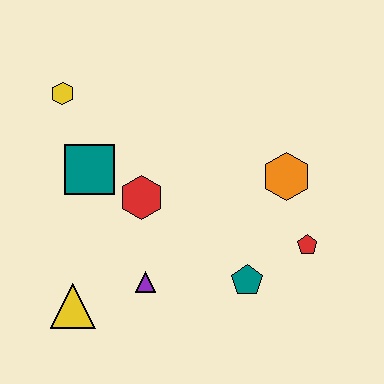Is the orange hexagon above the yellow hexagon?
No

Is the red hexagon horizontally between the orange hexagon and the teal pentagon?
No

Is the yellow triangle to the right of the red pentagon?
No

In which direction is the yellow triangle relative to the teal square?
The yellow triangle is below the teal square.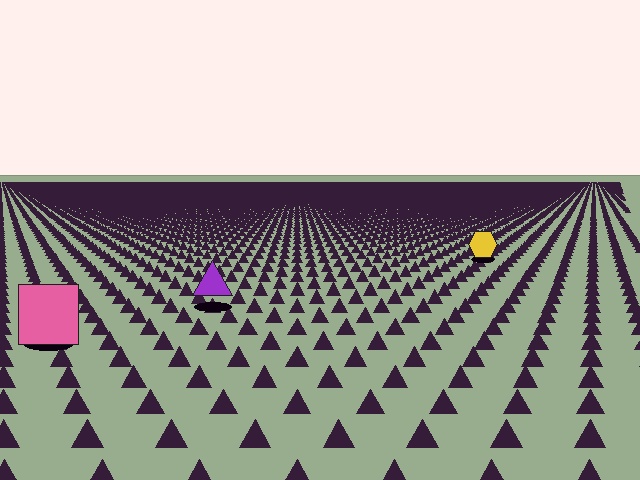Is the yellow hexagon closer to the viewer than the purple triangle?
No. The purple triangle is closer — you can tell from the texture gradient: the ground texture is coarser near it.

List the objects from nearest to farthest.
From nearest to farthest: the pink square, the purple triangle, the yellow hexagon.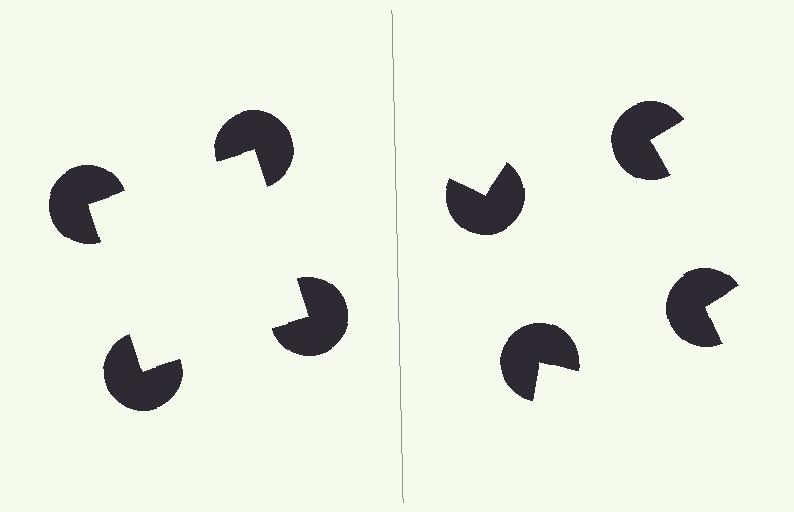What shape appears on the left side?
An illusory square.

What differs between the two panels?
The pac-man discs are positioned identically on both sides; only the wedge orientations differ. On the left they align to a square; on the right they are misaligned.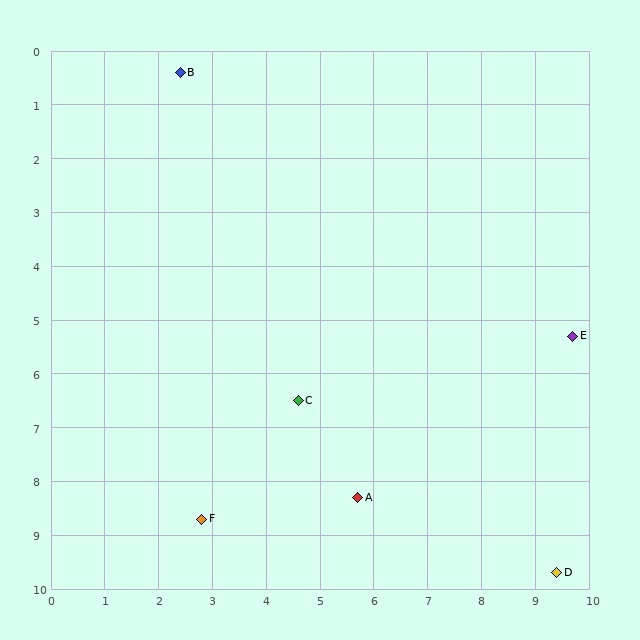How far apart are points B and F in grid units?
Points B and F are about 8.3 grid units apart.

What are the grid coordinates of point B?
Point B is at approximately (2.4, 0.4).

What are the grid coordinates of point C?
Point C is at approximately (4.6, 6.5).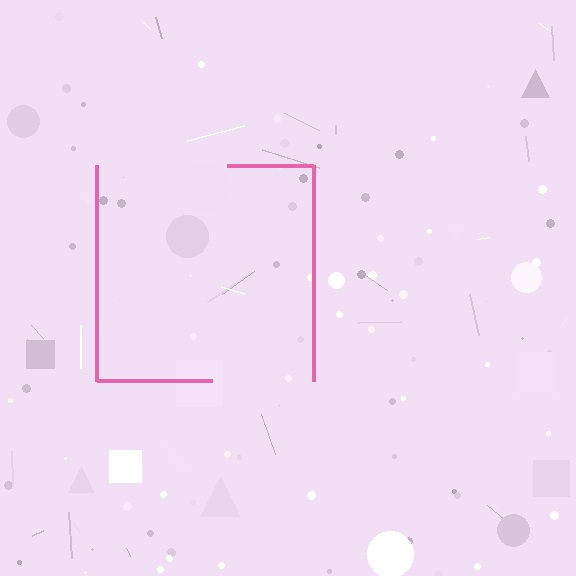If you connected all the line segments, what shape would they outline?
They would outline a square.